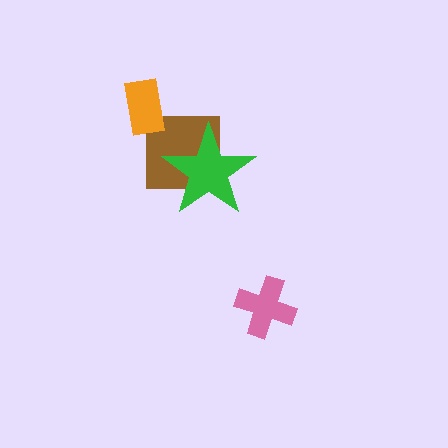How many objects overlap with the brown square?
1 object overlaps with the brown square.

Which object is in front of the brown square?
The green star is in front of the brown square.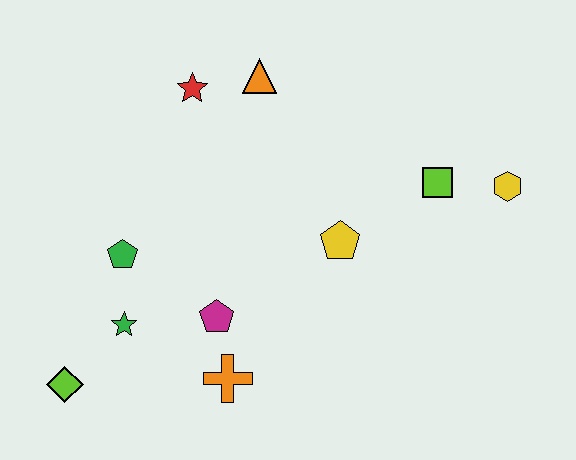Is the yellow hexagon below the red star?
Yes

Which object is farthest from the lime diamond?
The yellow hexagon is farthest from the lime diamond.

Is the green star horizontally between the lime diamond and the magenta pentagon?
Yes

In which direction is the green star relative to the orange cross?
The green star is to the left of the orange cross.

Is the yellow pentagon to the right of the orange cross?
Yes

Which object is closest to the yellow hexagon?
The lime square is closest to the yellow hexagon.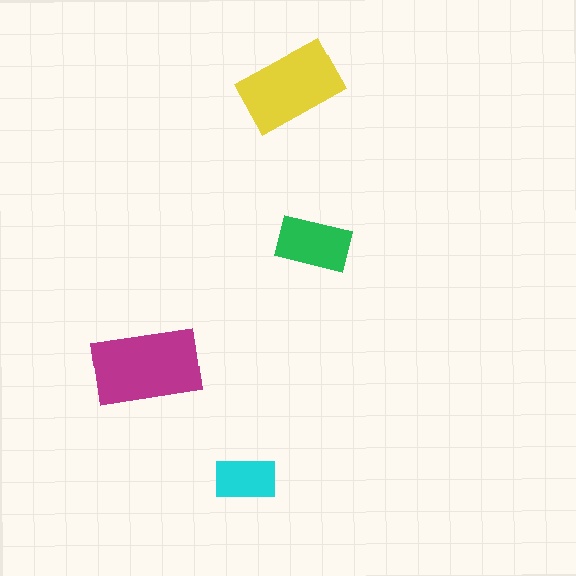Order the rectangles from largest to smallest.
the magenta one, the yellow one, the green one, the cyan one.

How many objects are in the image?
There are 4 objects in the image.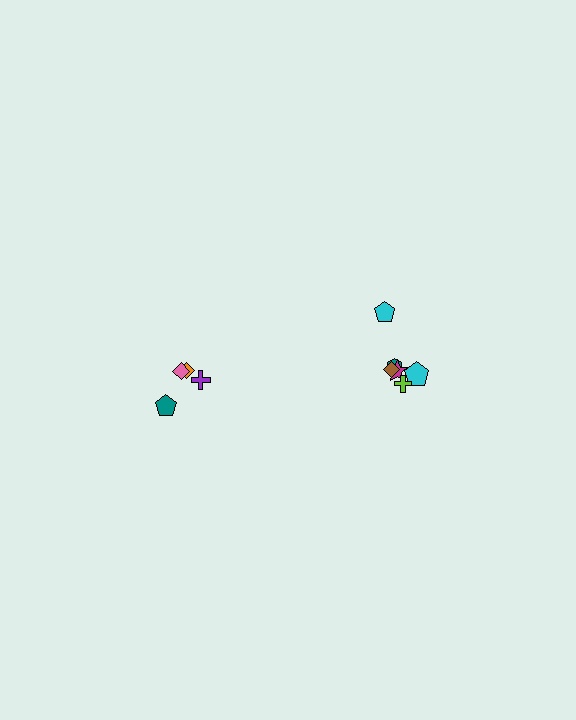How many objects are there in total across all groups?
There are 10 objects.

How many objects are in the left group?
There are 4 objects.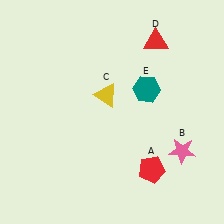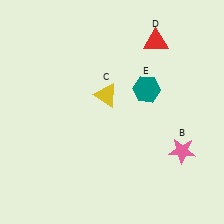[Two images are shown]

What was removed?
The red pentagon (A) was removed in Image 2.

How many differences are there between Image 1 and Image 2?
There is 1 difference between the two images.